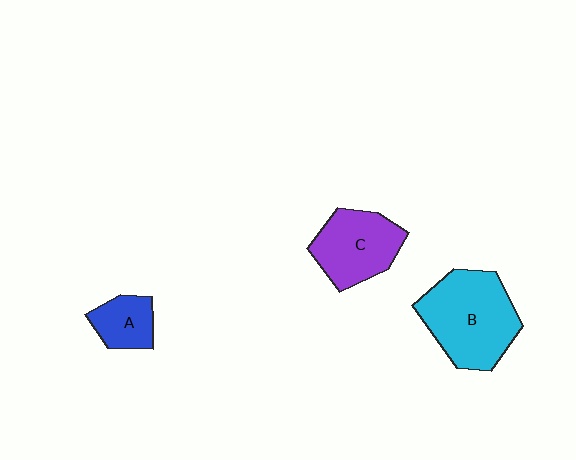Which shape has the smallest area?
Shape A (blue).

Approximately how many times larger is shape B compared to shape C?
Approximately 1.4 times.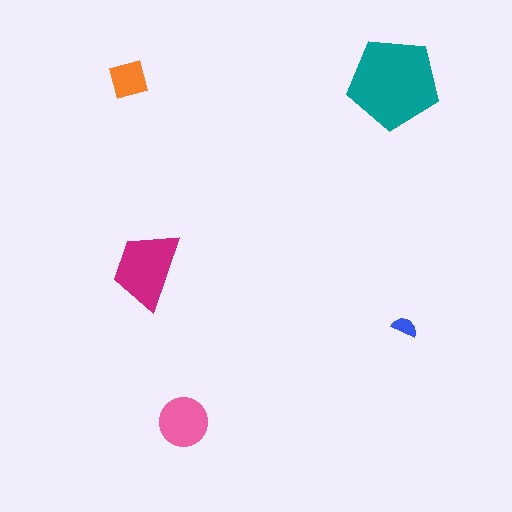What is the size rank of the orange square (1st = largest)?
4th.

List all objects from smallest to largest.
The blue semicircle, the orange square, the pink circle, the magenta trapezoid, the teal pentagon.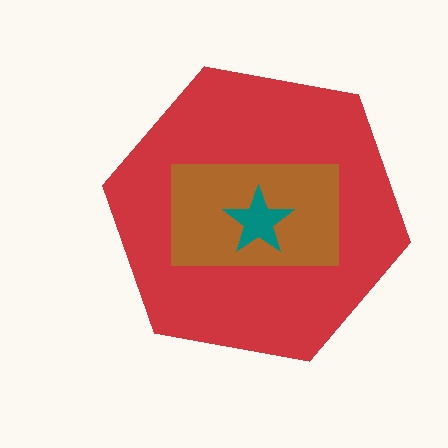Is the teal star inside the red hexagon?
Yes.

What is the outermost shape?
The red hexagon.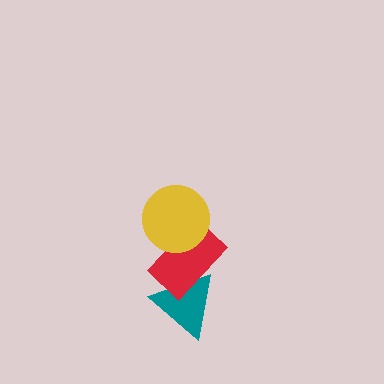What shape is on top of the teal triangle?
The red rectangle is on top of the teal triangle.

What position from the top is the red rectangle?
The red rectangle is 2nd from the top.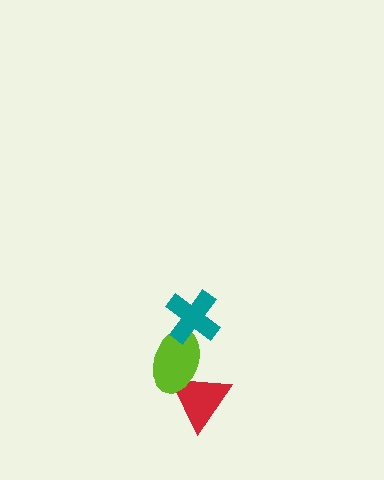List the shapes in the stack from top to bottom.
From top to bottom: the teal cross, the lime ellipse, the red triangle.